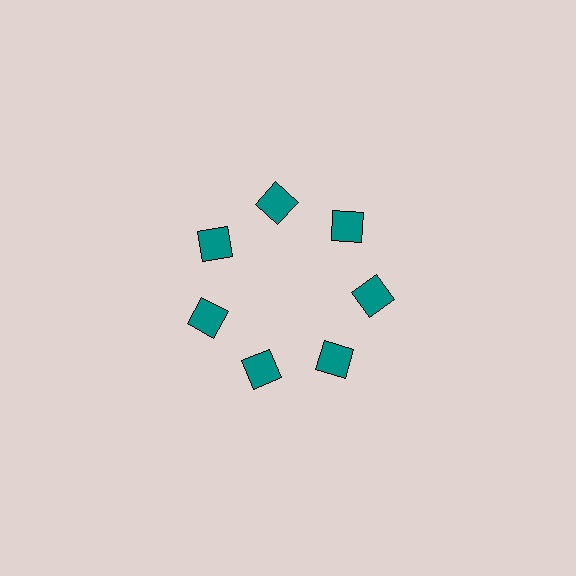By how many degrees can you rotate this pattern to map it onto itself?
The pattern maps onto itself every 51 degrees of rotation.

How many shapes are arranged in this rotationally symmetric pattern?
There are 7 shapes, arranged in 7 groups of 1.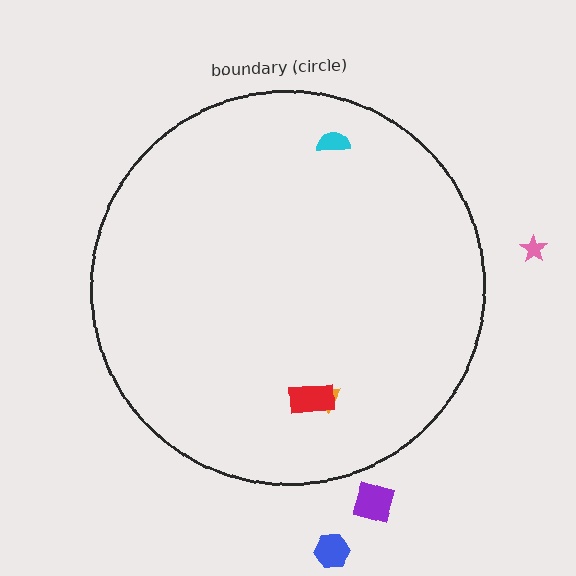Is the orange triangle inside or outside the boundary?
Inside.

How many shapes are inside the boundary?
3 inside, 3 outside.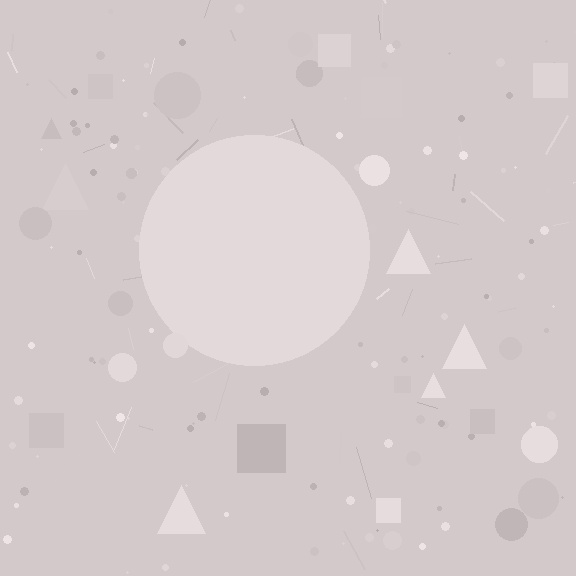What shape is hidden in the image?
A circle is hidden in the image.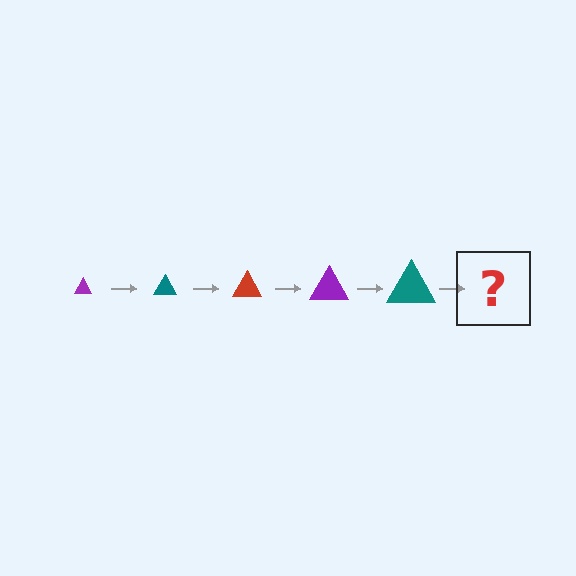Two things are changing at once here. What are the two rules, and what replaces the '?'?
The two rules are that the triangle grows larger each step and the color cycles through purple, teal, and red. The '?' should be a red triangle, larger than the previous one.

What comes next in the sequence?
The next element should be a red triangle, larger than the previous one.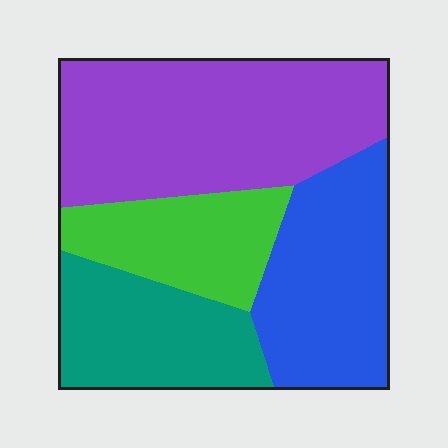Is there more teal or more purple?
Purple.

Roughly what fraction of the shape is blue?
Blue takes up about one quarter (1/4) of the shape.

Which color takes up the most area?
Purple, at roughly 40%.